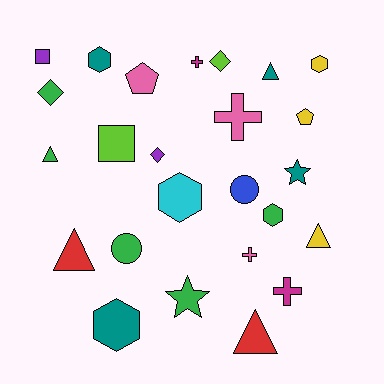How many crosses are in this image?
There are 4 crosses.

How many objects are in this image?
There are 25 objects.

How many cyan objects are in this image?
There is 1 cyan object.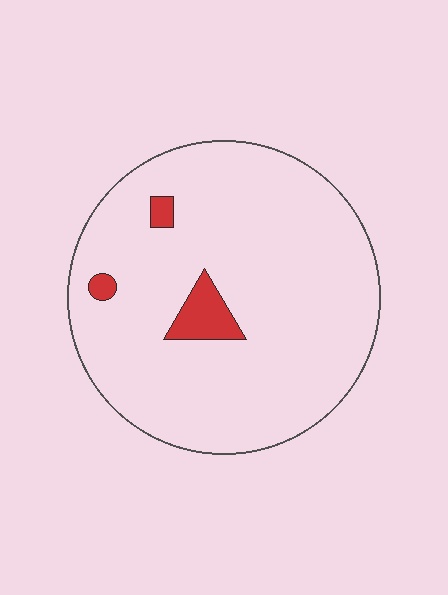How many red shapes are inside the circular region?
3.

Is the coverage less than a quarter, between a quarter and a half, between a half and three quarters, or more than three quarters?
Less than a quarter.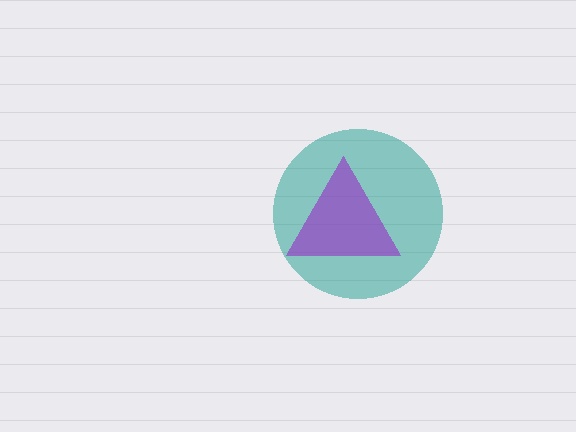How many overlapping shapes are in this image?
There are 2 overlapping shapes in the image.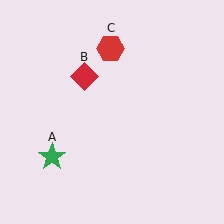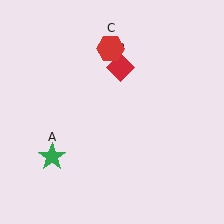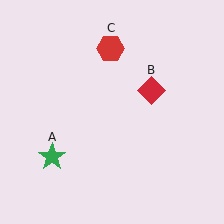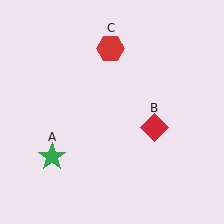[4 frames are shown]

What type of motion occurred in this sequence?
The red diamond (object B) rotated clockwise around the center of the scene.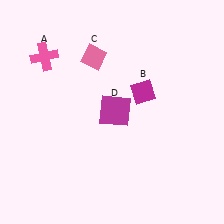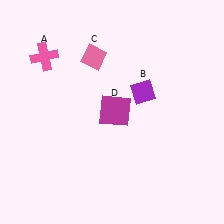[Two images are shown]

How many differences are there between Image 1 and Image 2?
There is 1 difference between the two images.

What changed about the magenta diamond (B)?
In Image 1, B is magenta. In Image 2, it changed to purple.